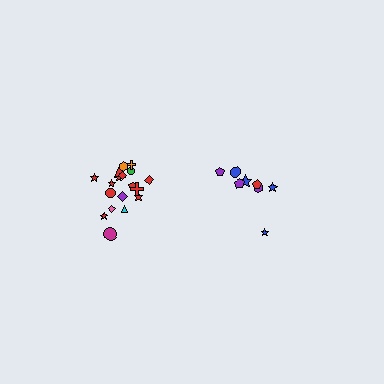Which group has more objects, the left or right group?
The left group.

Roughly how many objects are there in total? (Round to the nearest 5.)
Roughly 25 objects in total.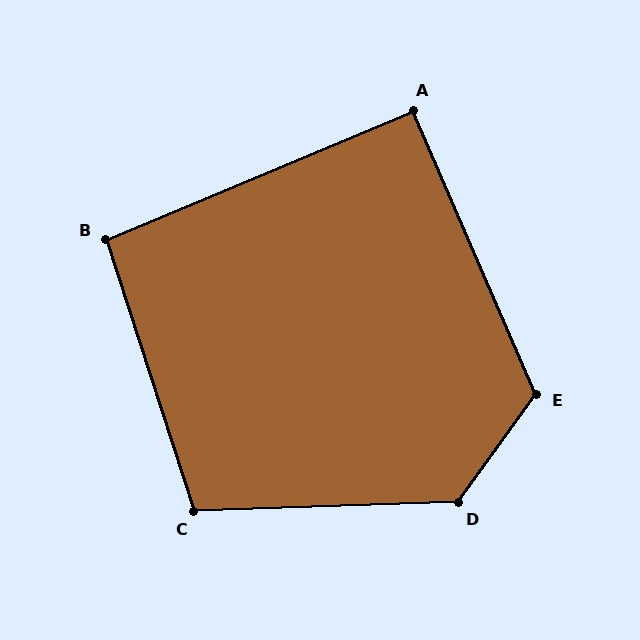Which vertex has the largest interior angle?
D, at approximately 128 degrees.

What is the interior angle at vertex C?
Approximately 106 degrees (obtuse).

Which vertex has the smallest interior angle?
A, at approximately 91 degrees.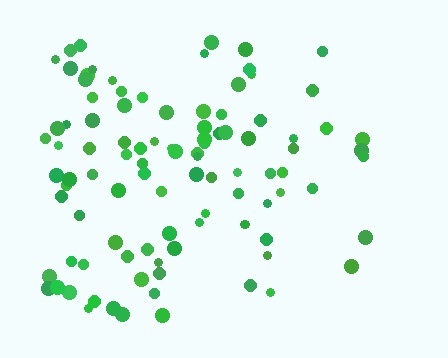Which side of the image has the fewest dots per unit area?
The right.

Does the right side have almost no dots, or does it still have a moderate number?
Still a moderate number, just noticeably fewer than the left.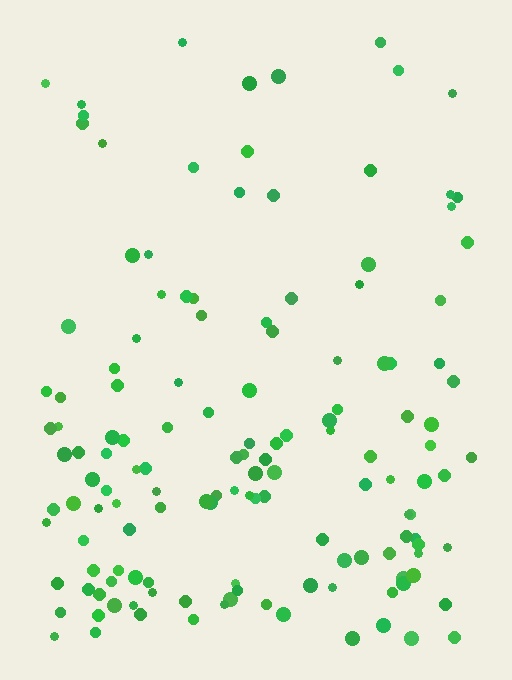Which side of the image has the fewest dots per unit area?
The top.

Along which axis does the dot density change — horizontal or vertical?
Vertical.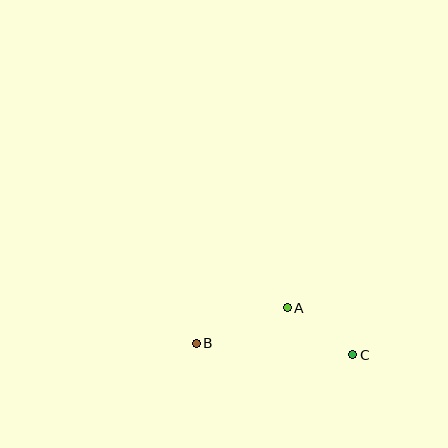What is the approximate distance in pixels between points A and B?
The distance between A and B is approximately 98 pixels.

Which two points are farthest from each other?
Points B and C are farthest from each other.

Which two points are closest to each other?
Points A and C are closest to each other.